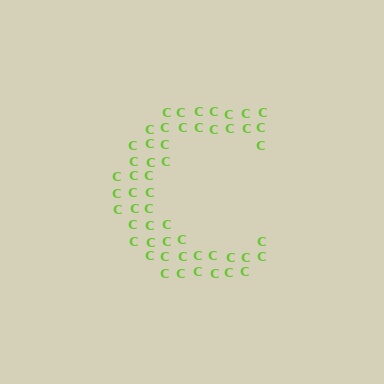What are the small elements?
The small elements are letter C's.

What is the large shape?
The large shape is the letter C.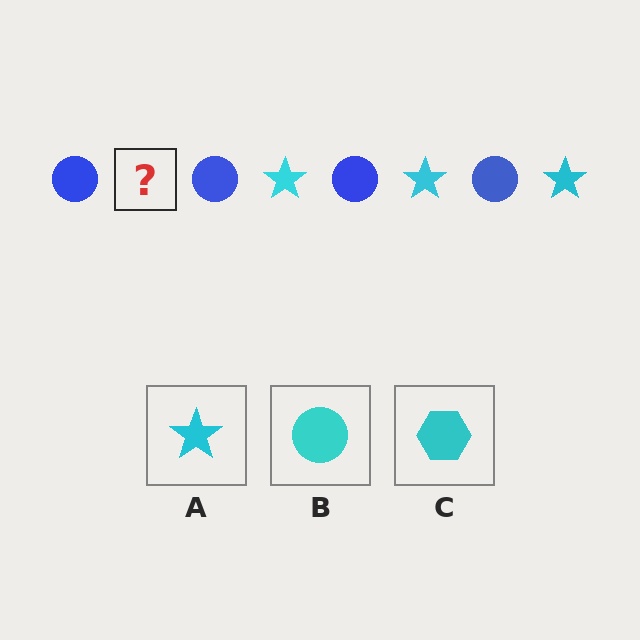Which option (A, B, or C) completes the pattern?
A.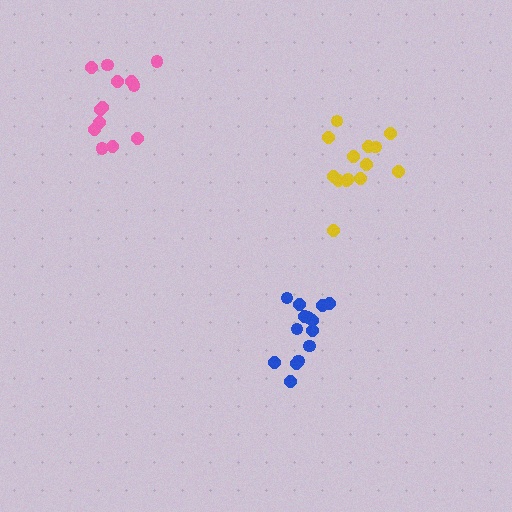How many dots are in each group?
Group 1: 14 dots, Group 2: 14 dots, Group 3: 13 dots (41 total).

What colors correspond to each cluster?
The clusters are colored: blue, yellow, pink.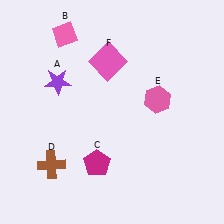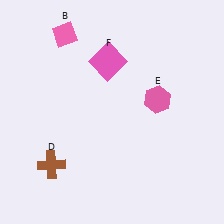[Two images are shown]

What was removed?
The magenta pentagon (C), the purple star (A) were removed in Image 2.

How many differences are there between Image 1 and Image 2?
There are 2 differences between the two images.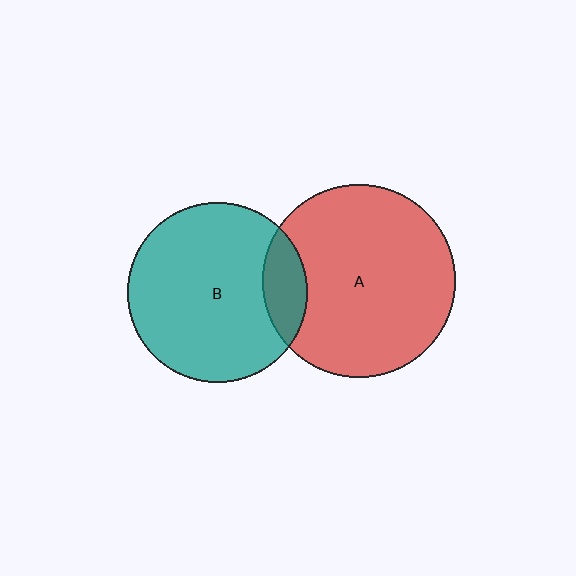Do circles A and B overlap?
Yes.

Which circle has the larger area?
Circle A (red).